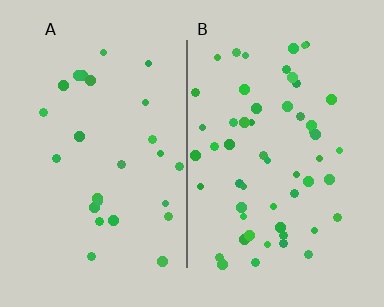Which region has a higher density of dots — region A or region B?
B (the right).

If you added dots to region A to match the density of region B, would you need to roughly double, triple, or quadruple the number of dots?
Approximately double.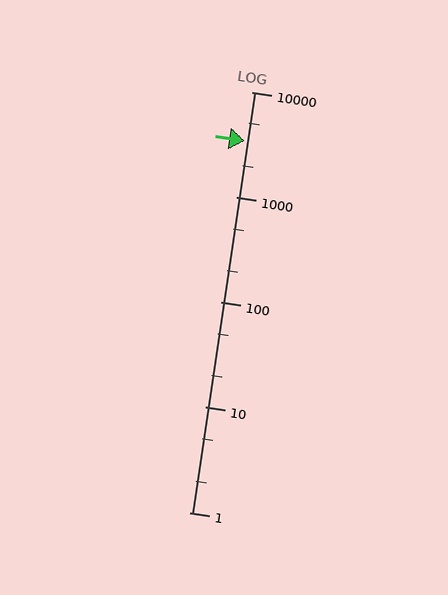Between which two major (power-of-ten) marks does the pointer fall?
The pointer is between 1000 and 10000.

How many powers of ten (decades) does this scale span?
The scale spans 4 decades, from 1 to 10000.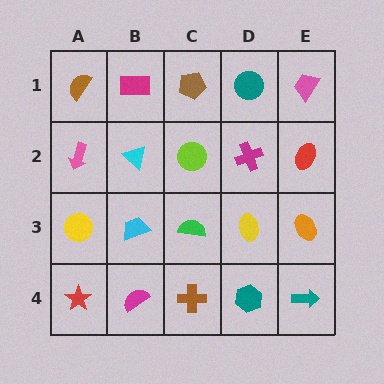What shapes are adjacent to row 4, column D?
A yellow ellipse (row 3, column D), a brown cross (row 4, column C), a teal arrow (row 4, column E).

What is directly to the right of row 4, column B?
A brown cross.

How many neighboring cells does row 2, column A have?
3.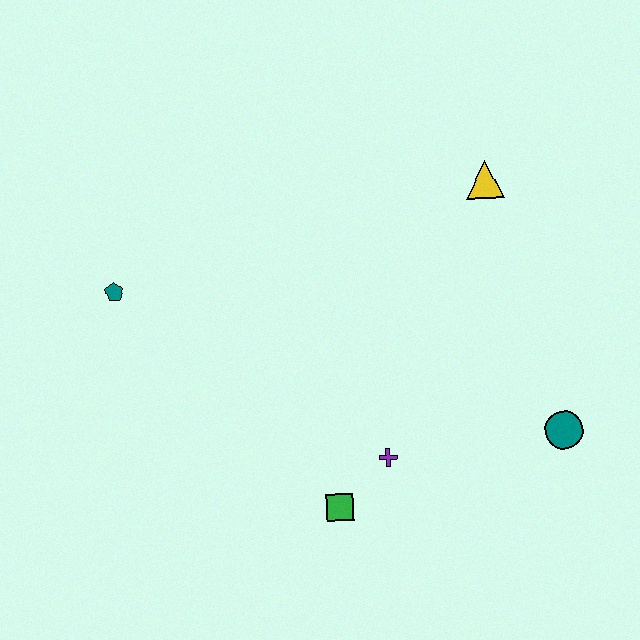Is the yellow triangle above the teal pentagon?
Yes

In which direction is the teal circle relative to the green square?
The teal circle is to the right of the green square.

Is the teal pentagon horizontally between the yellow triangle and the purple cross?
No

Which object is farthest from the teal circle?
The teal pentagon is farthest from the teal circle.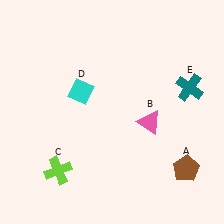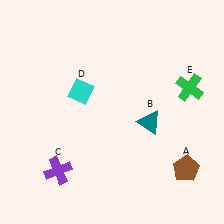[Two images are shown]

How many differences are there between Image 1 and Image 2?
There are 3 differences between the two images.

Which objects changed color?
B changed from pink to teal. C changed from lime to purple. E changed from teal to green.